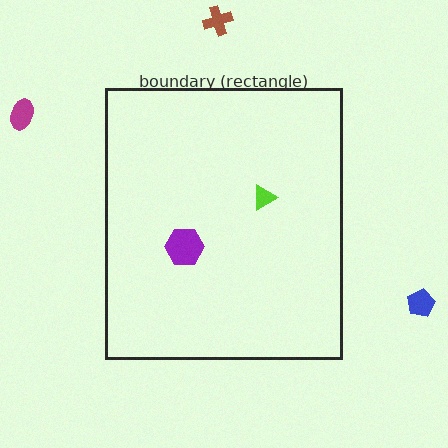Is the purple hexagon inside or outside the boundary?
Inside.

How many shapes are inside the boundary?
2 inside, 3 outside.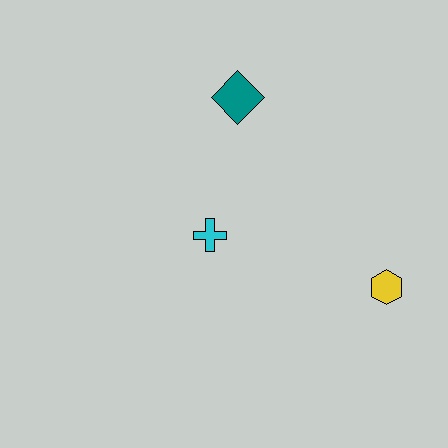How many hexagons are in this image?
There is 1 hexagon.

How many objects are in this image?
There are 3 objects.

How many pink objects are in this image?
There are no pink objects.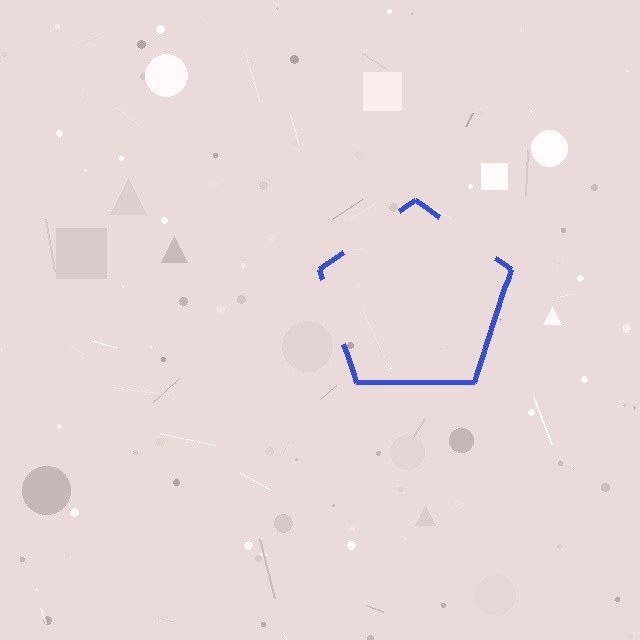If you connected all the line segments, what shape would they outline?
They would outline a pentagon.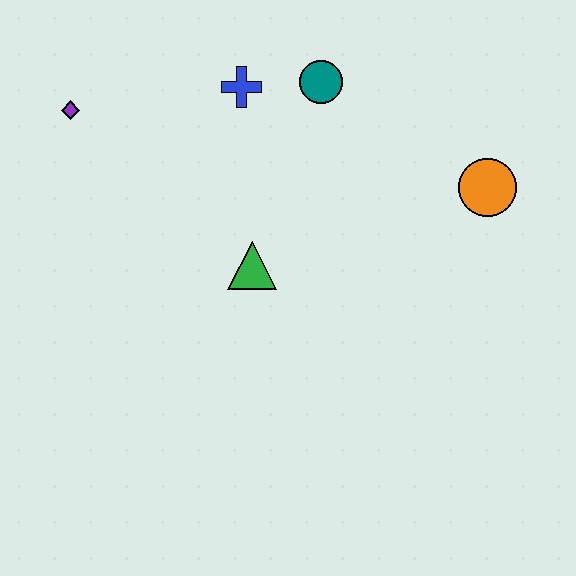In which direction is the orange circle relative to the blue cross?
The orange circle is to the right of the blue cross.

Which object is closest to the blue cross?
The teal circle is closest to the blue cross.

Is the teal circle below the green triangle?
No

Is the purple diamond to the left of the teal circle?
Yes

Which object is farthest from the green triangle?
The orange circle is farthest from the green triangle.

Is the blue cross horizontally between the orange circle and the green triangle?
No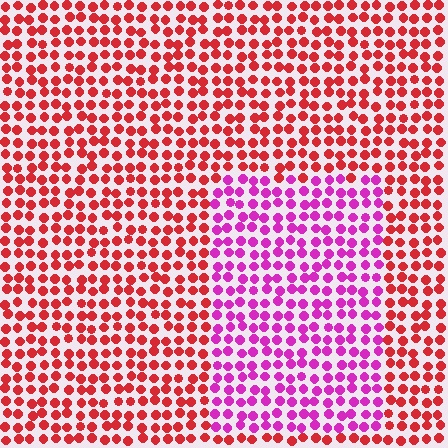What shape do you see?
I see a rectangle.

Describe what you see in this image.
The image is filled with small red elements in a uniform arrangement. A rectangle-shaped region is visible where the elements are tinted to a slightly different hue, forming a subtle color boundary.